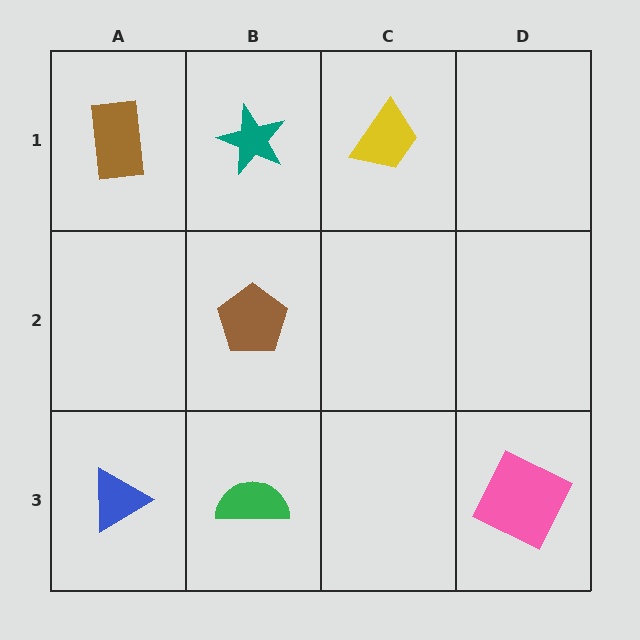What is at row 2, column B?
A brown pentagon.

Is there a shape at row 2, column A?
No, that cell is empty.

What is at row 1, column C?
A yellow trapezoid.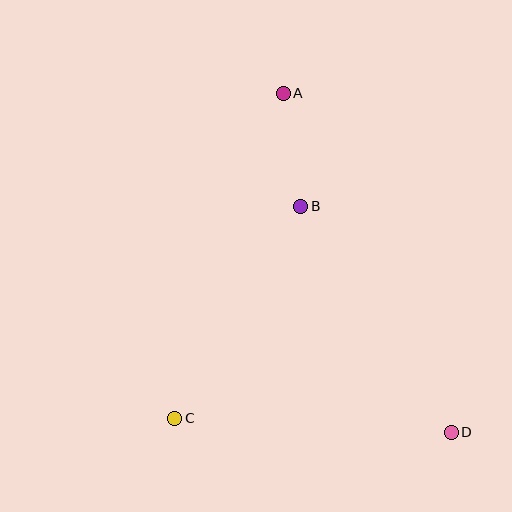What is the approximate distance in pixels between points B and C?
The distance between B and C is approximately 246 pixels.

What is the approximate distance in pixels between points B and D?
The distance between B and D is approximately 271 pixels.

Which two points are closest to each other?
Points A and B are closest to each other.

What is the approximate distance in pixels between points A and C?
The distance between A and C is approximately 343 pixels.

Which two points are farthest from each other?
Points A and D are farthest from each other.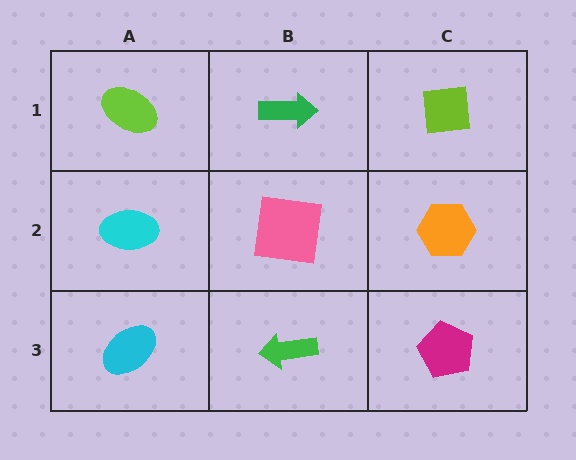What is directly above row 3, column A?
A cyan ellipse.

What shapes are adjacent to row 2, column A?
A lime ellipse (row 1, column A), a cyan ellipse (row 3, column A), a pink square (row 2, column B).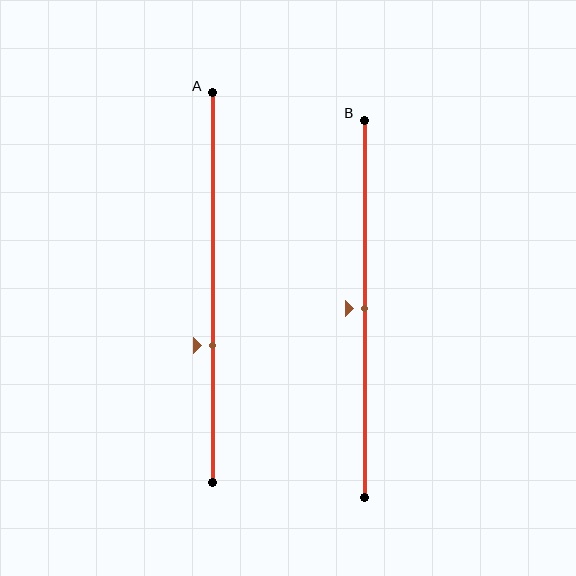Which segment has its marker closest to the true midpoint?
Segment B has its marker closest to the true midpoint.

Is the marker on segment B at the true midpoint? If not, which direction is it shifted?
Yes, the marker on segment B is at the true midpoint.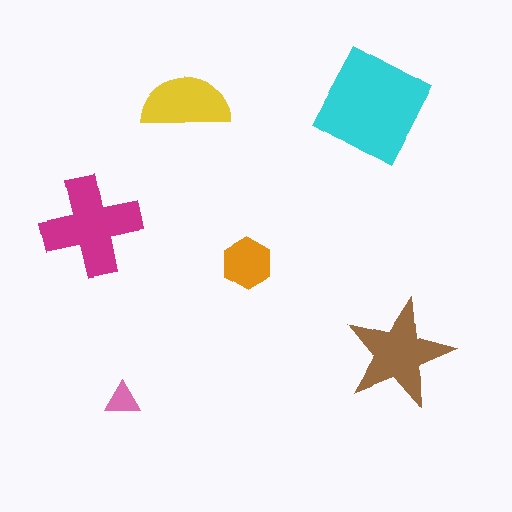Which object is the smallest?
The pink triangle.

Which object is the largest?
The cyan square.